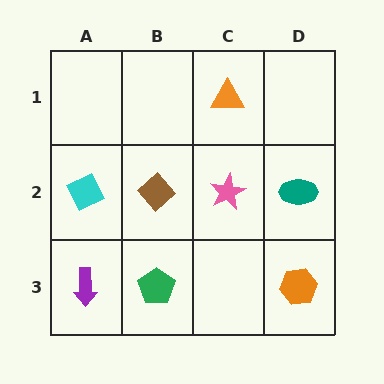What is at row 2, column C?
A pink star.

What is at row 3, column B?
A green pentagon.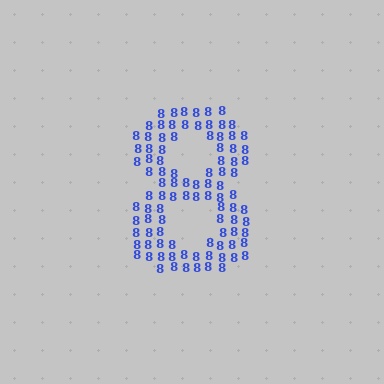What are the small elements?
The small elements are digit 8's.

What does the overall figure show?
The overall figure shows the digit 8.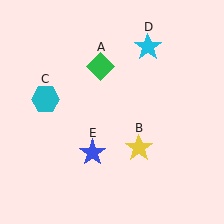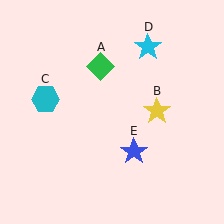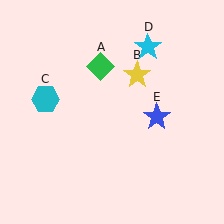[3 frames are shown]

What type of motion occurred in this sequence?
The yellow star (object B), blue star (object E) rotated counterclockwise around the center of the scene.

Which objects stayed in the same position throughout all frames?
Green diamond (object A) and cyan hexagon (object C) and cyan star (object D) remained stationary.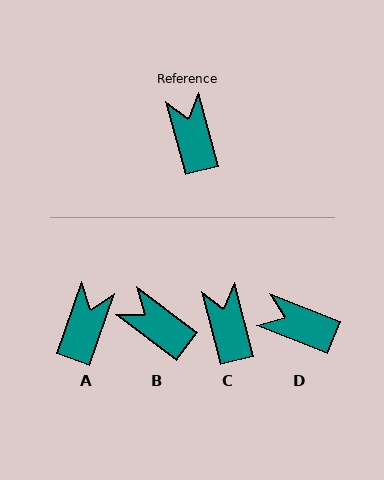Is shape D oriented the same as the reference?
No, it is off by about 53 degrees.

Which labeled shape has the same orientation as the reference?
C.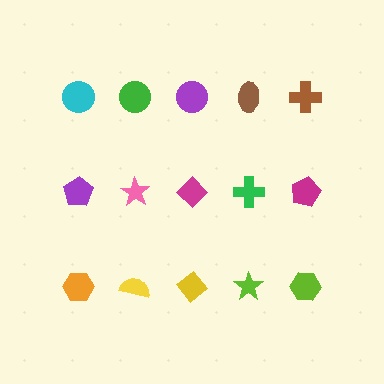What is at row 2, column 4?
A green cross.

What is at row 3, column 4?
A lime star.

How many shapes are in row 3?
5 shapes.